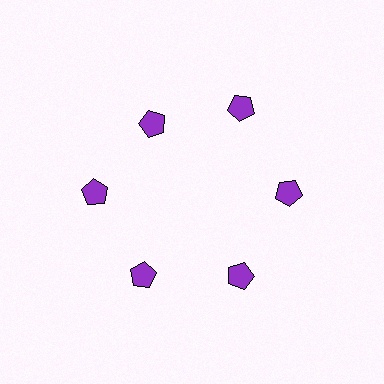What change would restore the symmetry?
The symmetry would be restored by moving it outward, back onto the ring so that all 6 pentagons sit at equal angles and equal distance from the center.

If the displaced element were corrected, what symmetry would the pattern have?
It would have 6-fold rotational symmetry — the pattern would map onto itself every 60 degrees.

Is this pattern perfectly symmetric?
No. The 6 purple pentagons are arranged in a ring, but one element near the 11 o'clock position is pulled inward toward the center, breaking the 6-fold rotational symmetry.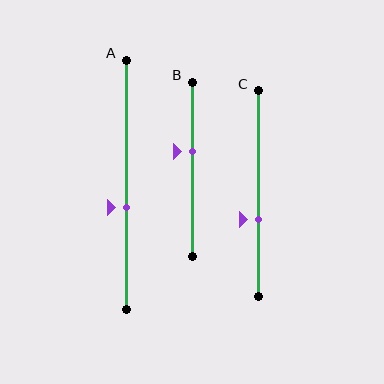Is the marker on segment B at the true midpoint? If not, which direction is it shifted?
No, the marker on segment B is shifted upward by about 10% of the segment length.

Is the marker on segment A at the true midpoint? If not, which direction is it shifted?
No, the marker on segment A is shifted downward by about 9% of the segment length.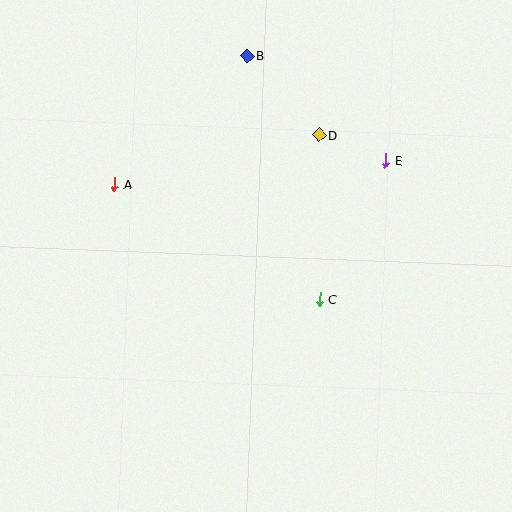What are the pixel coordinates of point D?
Point D is at (319, 135).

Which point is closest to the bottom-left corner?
Point A is closest to the bottom-left corner.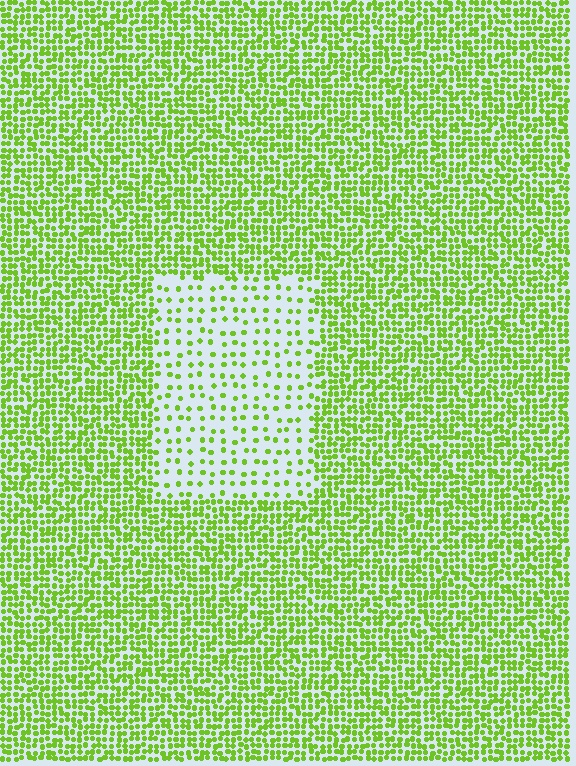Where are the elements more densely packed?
The elements are more densely packed outside the rectangle boundary.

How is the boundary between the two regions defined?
The boundary is defined by a change in element density (approximately 2.9x ratio). All elements are the same color, size, and shape.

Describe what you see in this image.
The image contains small lime elements arranged at two different densities. A rectangle-shaped region is visible where the elements are less densely packed than the surrounding area.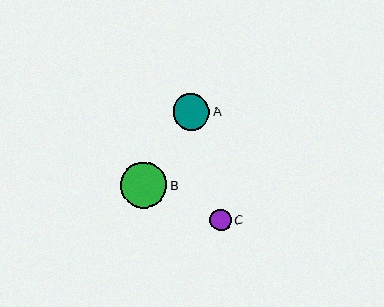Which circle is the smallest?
Circle C is the smallest with a size of approximately 22 pixels.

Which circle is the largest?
Circle B is the largest with a size of approximately 46 pixels.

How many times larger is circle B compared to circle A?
Circle B is approximately 1.3 times the size of circle A.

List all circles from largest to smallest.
From largest to smallest: B, A, C.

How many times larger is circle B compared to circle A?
Circle B is approximately 1.3 times the size of circle A.